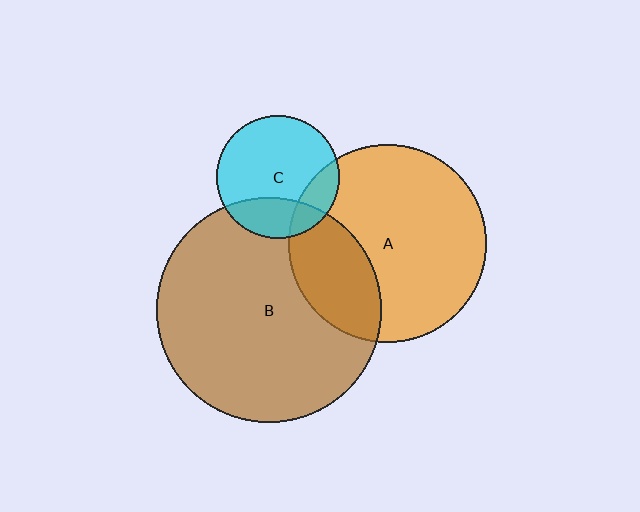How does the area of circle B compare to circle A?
Approximately 1.3 times.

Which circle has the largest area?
Circle B (brown).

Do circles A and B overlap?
Yes.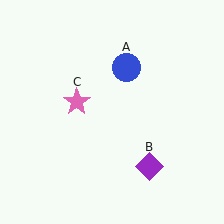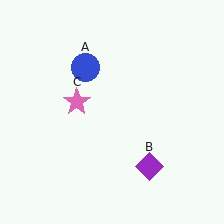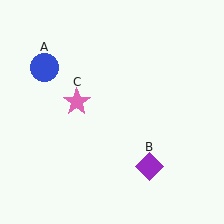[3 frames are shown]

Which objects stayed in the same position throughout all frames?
Purple diamond (object B) and pink star (object C) remained stationary.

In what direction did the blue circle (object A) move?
The blue circle (object A) moved left.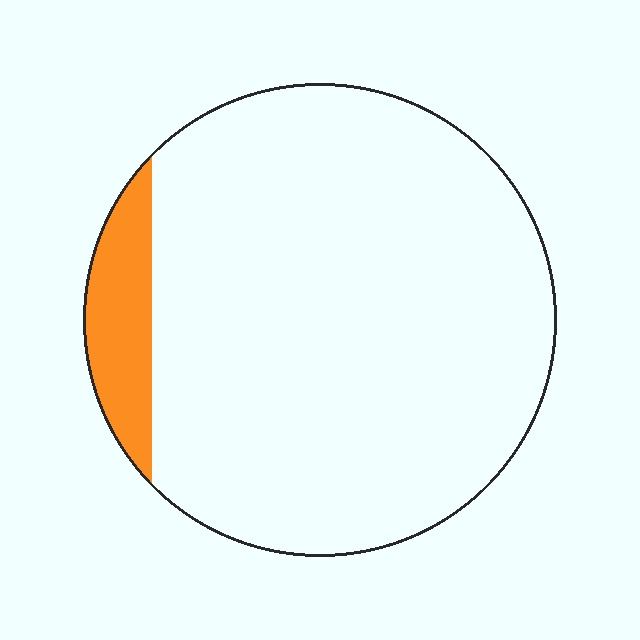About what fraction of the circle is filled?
About one tenth (1/10).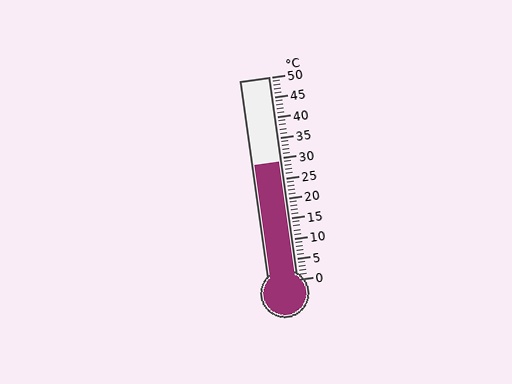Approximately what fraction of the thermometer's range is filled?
The thermometer is filled to approximately 60% of its range.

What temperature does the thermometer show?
The thermometer shows approximately 29°C.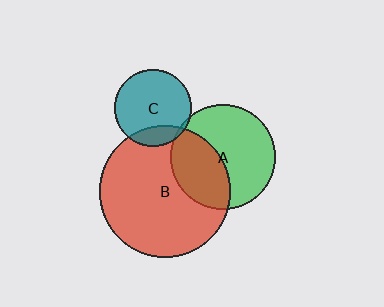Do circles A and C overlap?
Yes.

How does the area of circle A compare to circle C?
Approximately 1.9 times.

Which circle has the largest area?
Circle B (red).